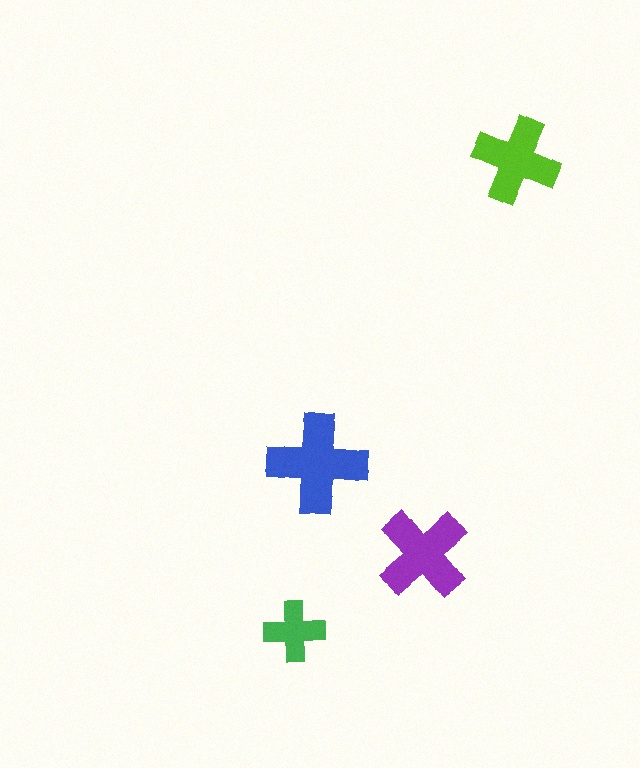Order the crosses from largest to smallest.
the blue one, the purple one, the lime one, the green one.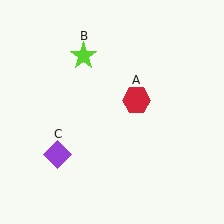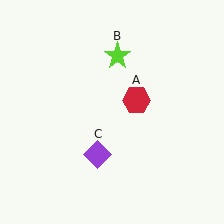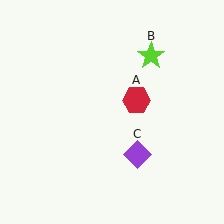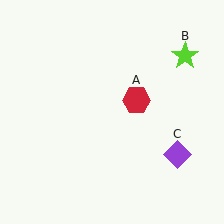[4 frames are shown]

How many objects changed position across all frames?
2 objects changed position: lime star (object B), purple diamond (object C).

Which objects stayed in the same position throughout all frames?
Red hexagon (object A) remained stationary.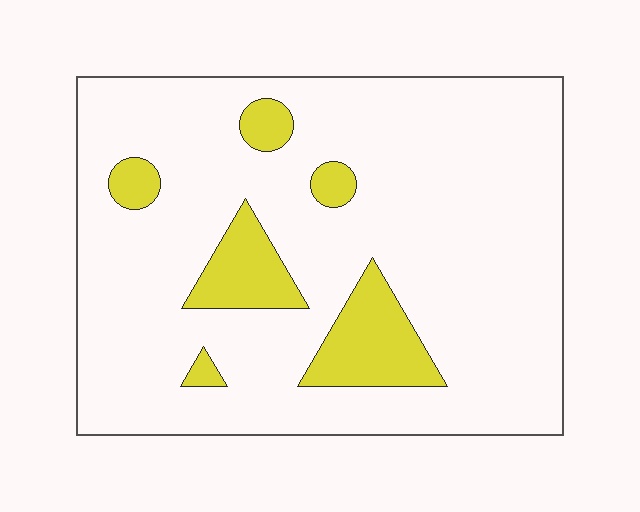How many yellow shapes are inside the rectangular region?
6.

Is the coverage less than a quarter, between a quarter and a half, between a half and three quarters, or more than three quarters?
Less than a quarter.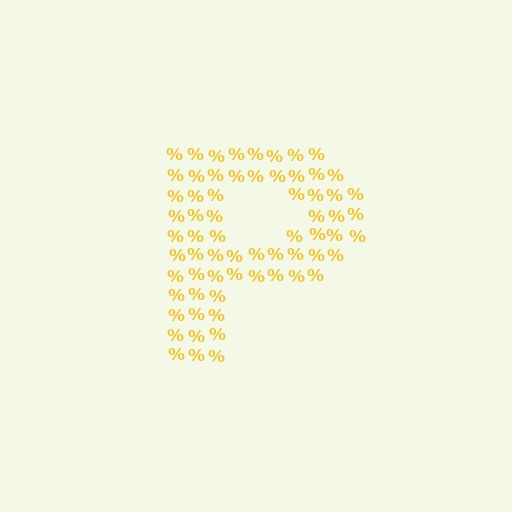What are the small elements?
The small elements are percent signs.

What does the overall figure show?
The overall figure shows the letter P.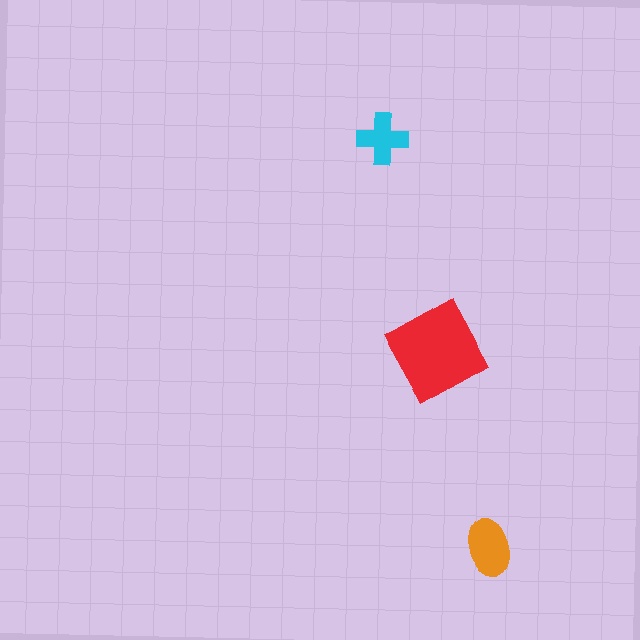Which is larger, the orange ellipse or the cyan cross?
The orange ellipse.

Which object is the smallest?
The cyan cross.